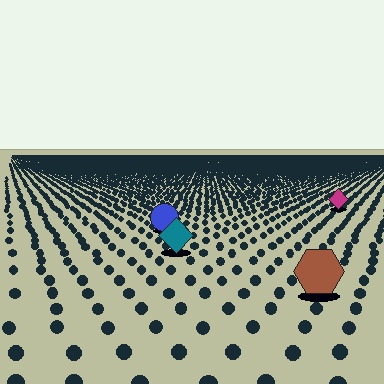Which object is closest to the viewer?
The brown hexagon is closest. The texture marks near it are larger and more spread out.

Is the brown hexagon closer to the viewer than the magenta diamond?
Yes. The brown hexagon is closer — you can tell from the texture gradient: the ground texture is coarser near it.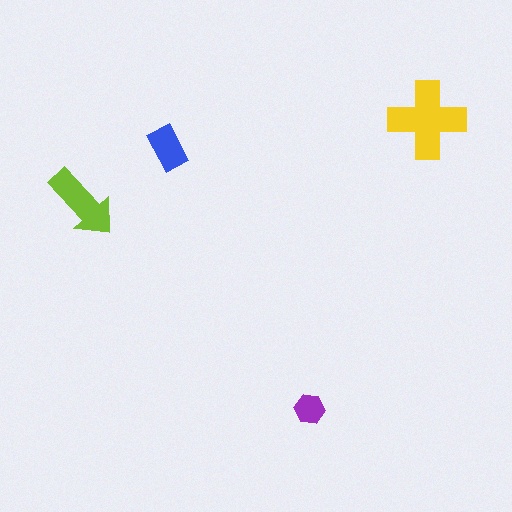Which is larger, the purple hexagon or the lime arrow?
The lime arrow.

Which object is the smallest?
The purple hexagon.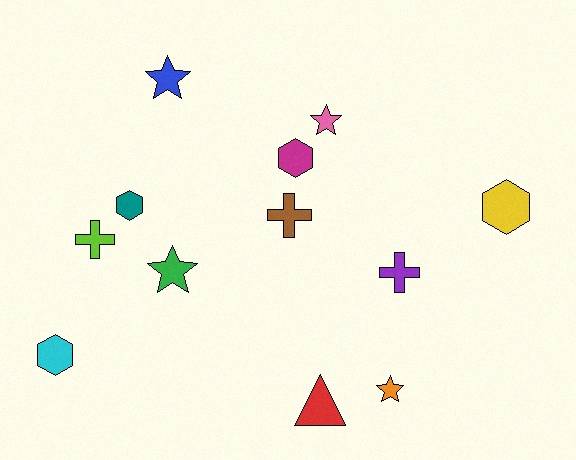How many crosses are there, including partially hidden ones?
There are 3 crosses.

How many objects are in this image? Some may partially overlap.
There are 12 objects.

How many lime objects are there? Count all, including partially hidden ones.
There is 1 lime object.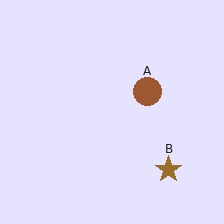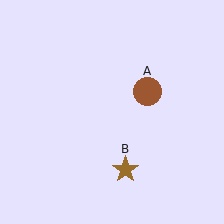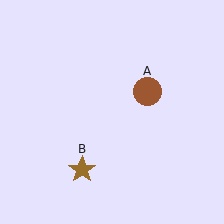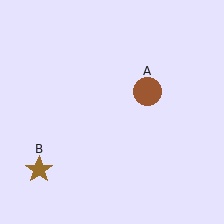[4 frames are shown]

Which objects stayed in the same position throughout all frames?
Brown circle (object A) remained stationary.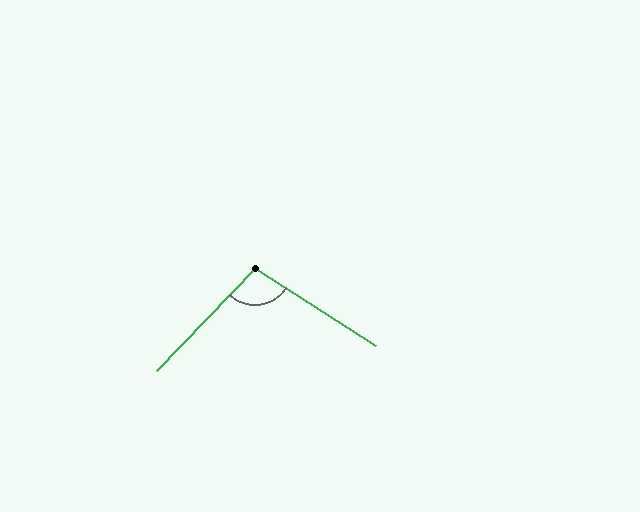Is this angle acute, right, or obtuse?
It is obtuse.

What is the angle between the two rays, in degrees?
Approximately 101 degrees.